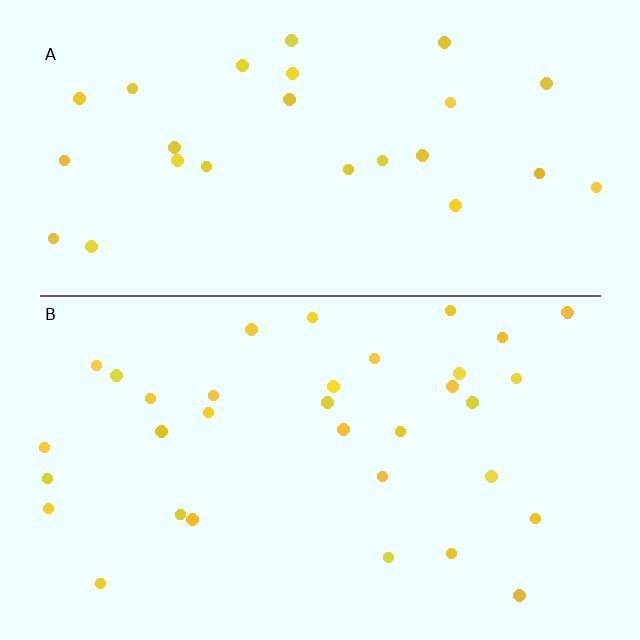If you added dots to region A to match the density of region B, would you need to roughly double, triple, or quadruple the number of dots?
Approximately double.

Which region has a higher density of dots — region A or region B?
B (the bottom).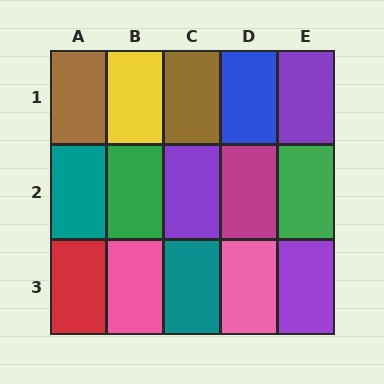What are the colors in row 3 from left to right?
Red, pink, teal, pink, purple.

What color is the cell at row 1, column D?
Blue.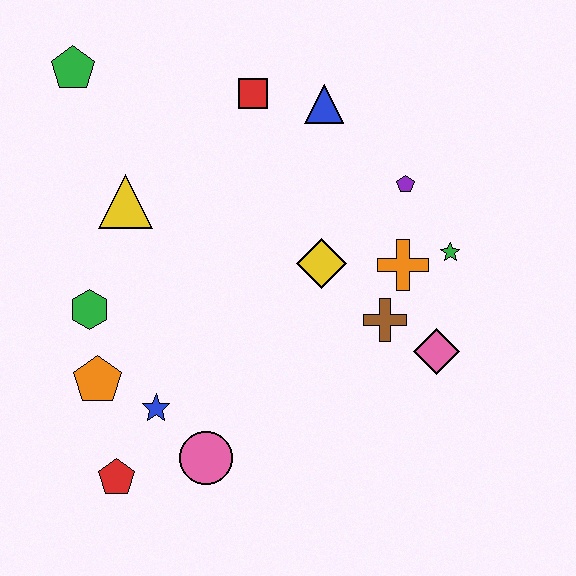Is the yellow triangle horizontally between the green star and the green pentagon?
Yes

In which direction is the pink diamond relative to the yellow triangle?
The pink diamond is to the right of the yellow triangle.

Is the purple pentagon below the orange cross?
No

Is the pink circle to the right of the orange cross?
No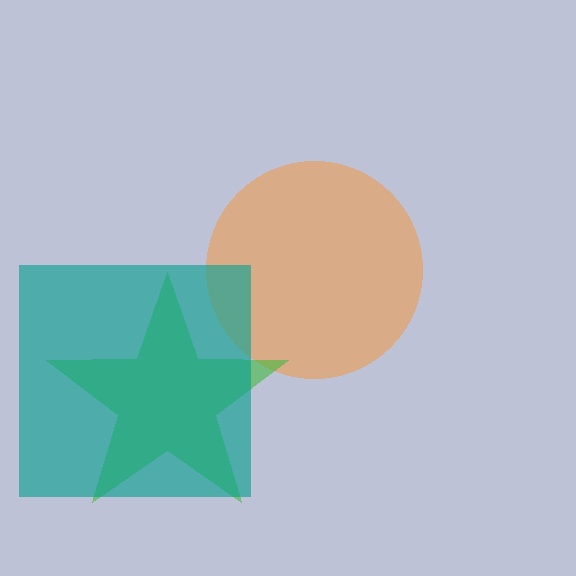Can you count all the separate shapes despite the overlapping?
Yes, there are 3 separate shapes.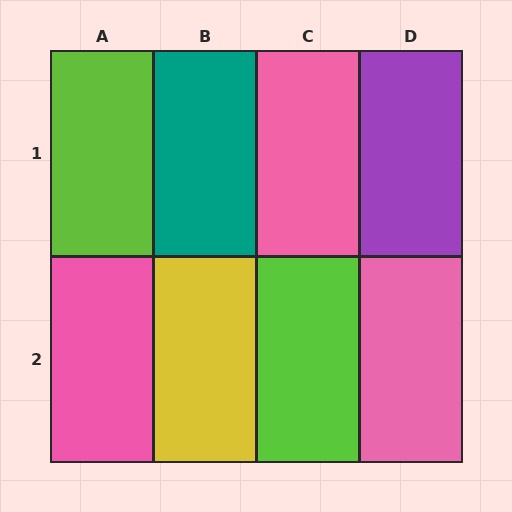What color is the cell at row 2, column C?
Lime.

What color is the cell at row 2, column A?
Pink.